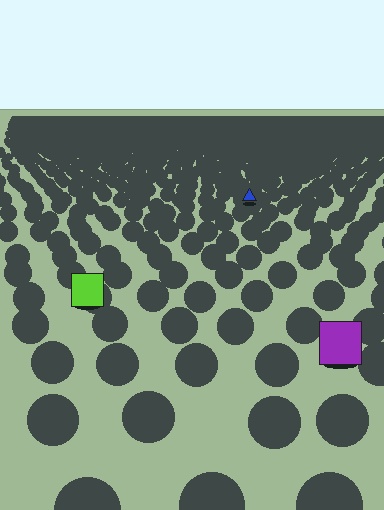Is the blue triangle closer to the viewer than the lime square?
No. The lime square is closer — you can tell from the texture gradient: the ground texture is coarser near it.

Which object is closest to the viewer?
The purple square is closest. The texture marks near it are larger and more spread out.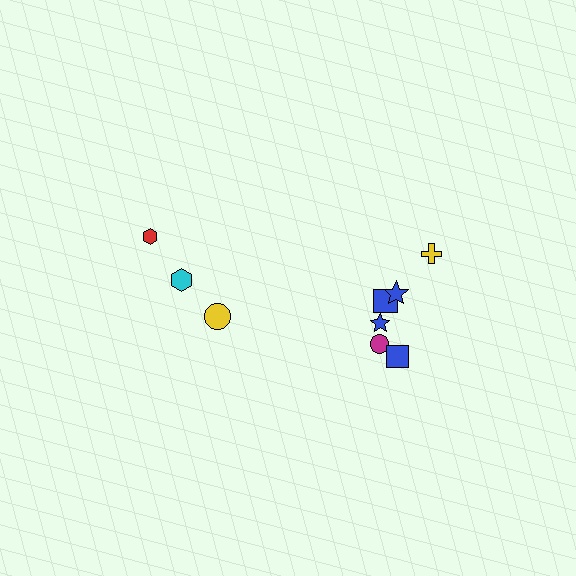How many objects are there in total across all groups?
There are 9 objects.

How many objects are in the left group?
There are 3 objects.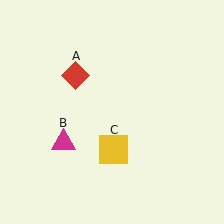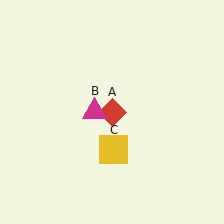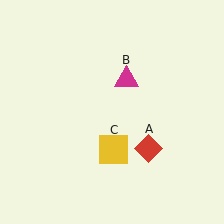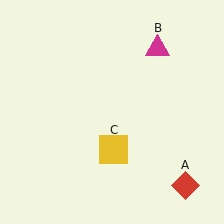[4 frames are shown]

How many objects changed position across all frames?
2 objects changed position: red diamond (object A), magenta triangle (object B).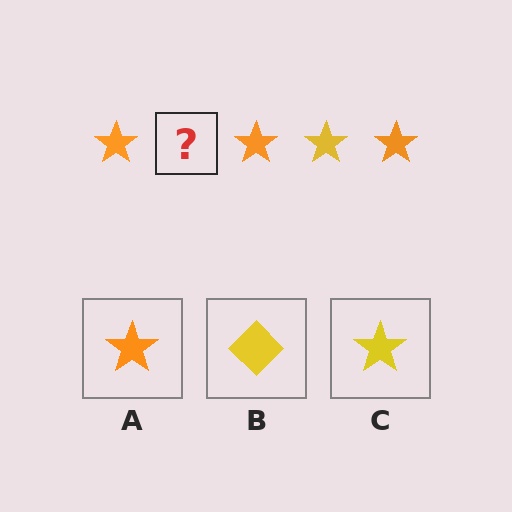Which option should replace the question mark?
Option C.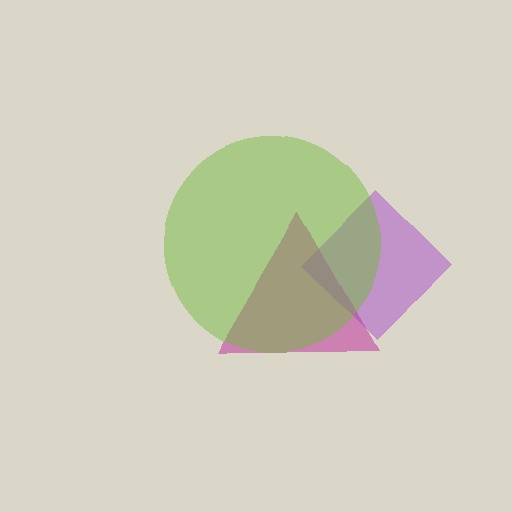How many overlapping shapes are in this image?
There are 3 overlapping shapes in the image.